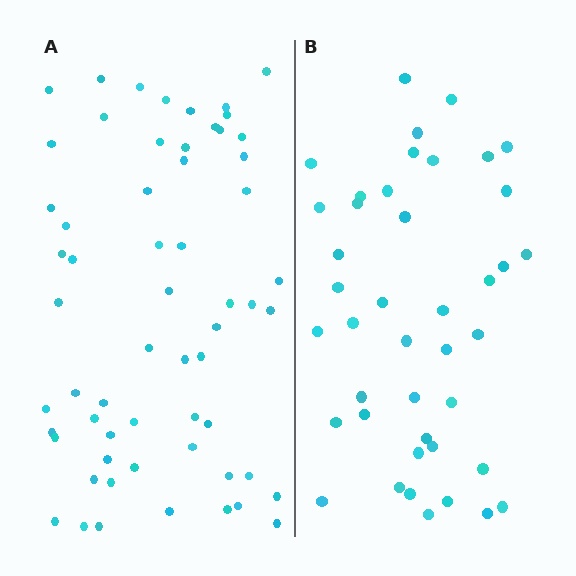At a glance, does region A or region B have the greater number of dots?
Region A (the left region) has more dots.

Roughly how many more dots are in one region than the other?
Region A has approximately 20 more dots than region B.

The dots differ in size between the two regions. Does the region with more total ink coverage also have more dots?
No. Region B has more total ink coverage because its dots are larger, but region A actually contains more individual dots. Total area can be misleading — the number of items is what matters here.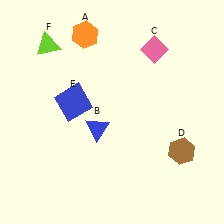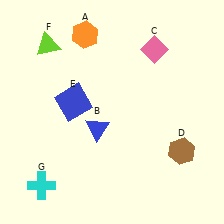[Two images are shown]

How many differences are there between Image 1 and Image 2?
There is 1 difference between the two images.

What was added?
A cyan cross (G) was added in Image 2.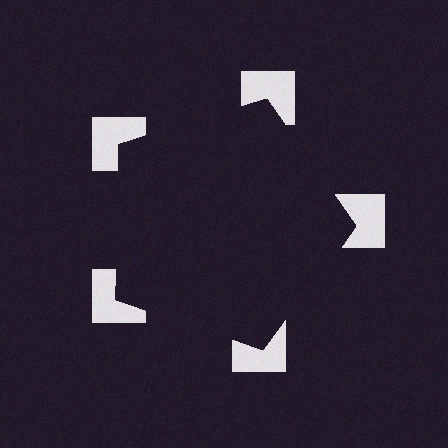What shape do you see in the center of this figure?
An illusory pentagon — its edges are inferred from the aligned wedge cuts in the notched squares, not physically drawn.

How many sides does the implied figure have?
5 sides.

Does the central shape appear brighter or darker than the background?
It typically appears slightly darker than the background, even though no actual brightness change is drawn.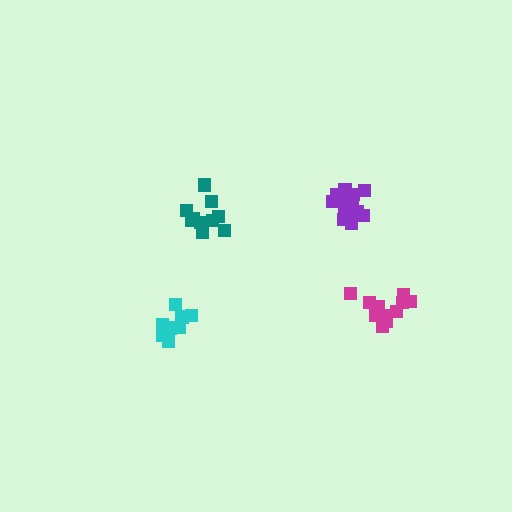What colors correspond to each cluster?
The clusters are colored: purple, magenta, cyan, teal.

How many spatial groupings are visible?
There are 4 spatial groupings.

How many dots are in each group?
Group 1: 15 dots, Group 2: 11 dots, Group 3: 10 dots, Group 4: 11 dots (47 total).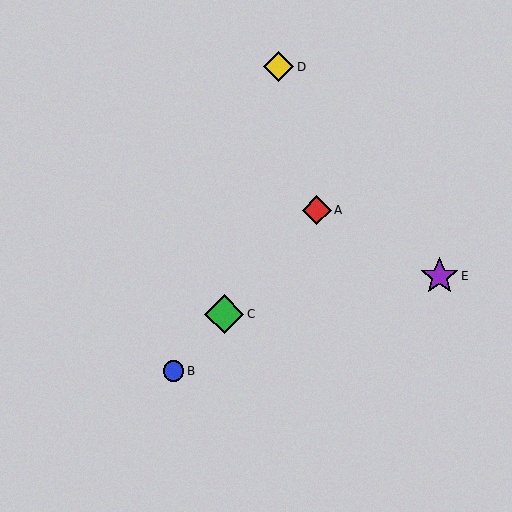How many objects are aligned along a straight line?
3 objects (A, B, C) are aligned along a straight line.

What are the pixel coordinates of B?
Object B is at (173, 371).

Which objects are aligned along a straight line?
Objects A, B, C are aligned along a straight line.